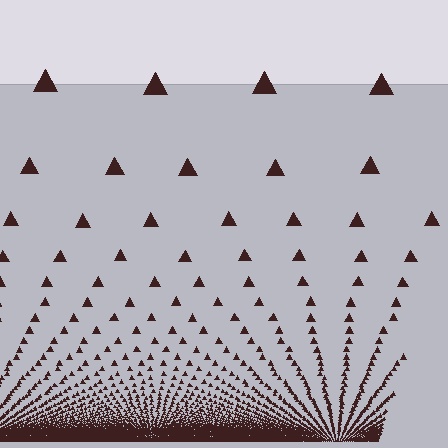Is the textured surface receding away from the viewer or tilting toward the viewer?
The surface appears to tilt toward the viewer. Texture elements get larger and sparser toward the top.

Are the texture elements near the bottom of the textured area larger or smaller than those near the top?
Smaller. The gradient is inverted — elements near the bottom are smaller and denser.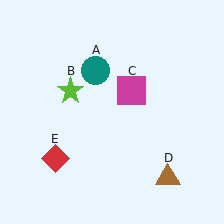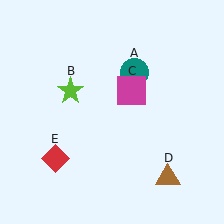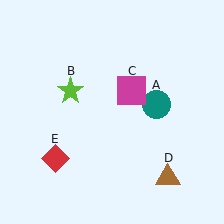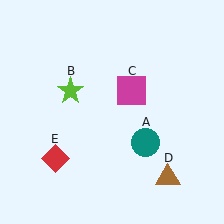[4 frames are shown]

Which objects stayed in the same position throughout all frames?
Lime star (object B) and magenta square (object C) and brown triangle (object D) and red diamond (object E) remained stationary.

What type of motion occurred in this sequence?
The teal circle (object A) rotated clockwise around the center of the scene.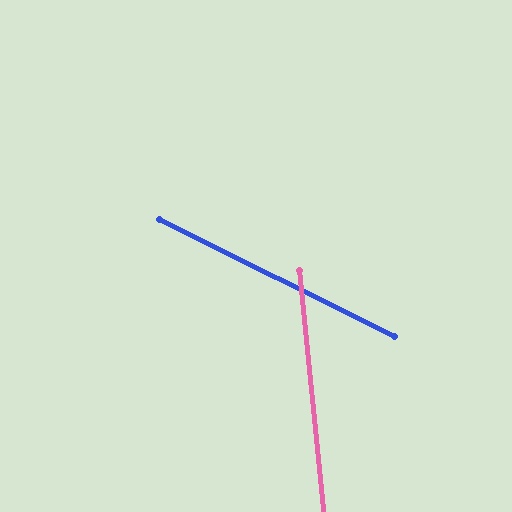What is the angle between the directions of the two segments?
Approximately 58 degrees.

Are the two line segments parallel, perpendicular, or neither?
Neither parallel nor perpendicular — they differ by about 58°.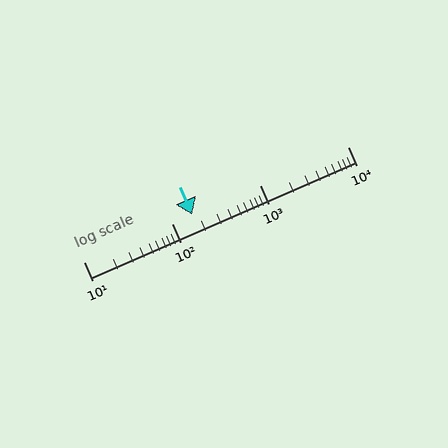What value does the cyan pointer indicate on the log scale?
The pointer indicates approximately 170.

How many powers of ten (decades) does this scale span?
The scale spans 3 decades, from 10 to 10000.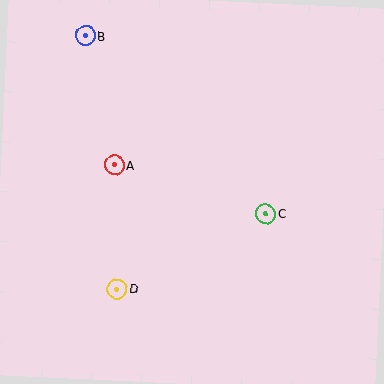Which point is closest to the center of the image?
Point C at (266, 213) is closest to the center.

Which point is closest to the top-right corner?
Point C is closest to the top-right corner.